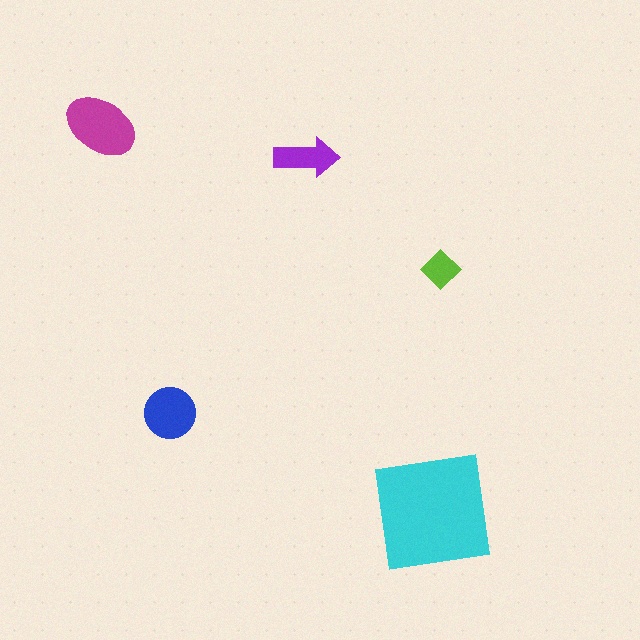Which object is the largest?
The cyan square.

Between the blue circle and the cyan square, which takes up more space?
The cyan square.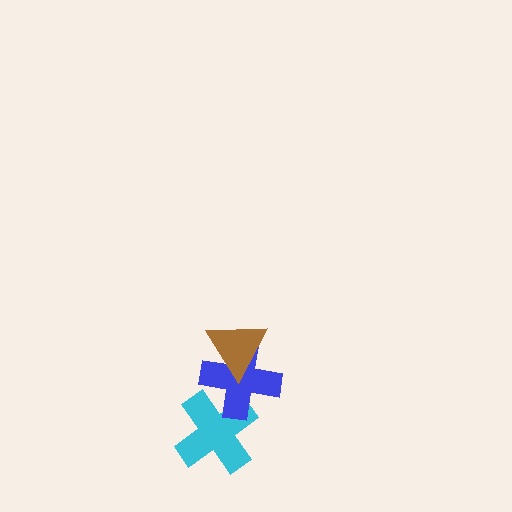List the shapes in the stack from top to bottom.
From top to bottom: the brown triangle, the blue cross, the cyan cross.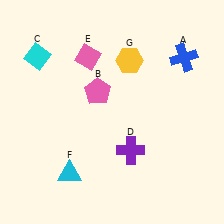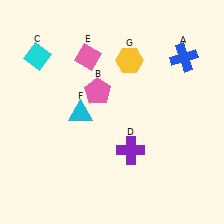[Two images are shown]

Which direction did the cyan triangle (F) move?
The cyan triangle (F) moved up.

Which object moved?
The cyan triangle (F) moved up.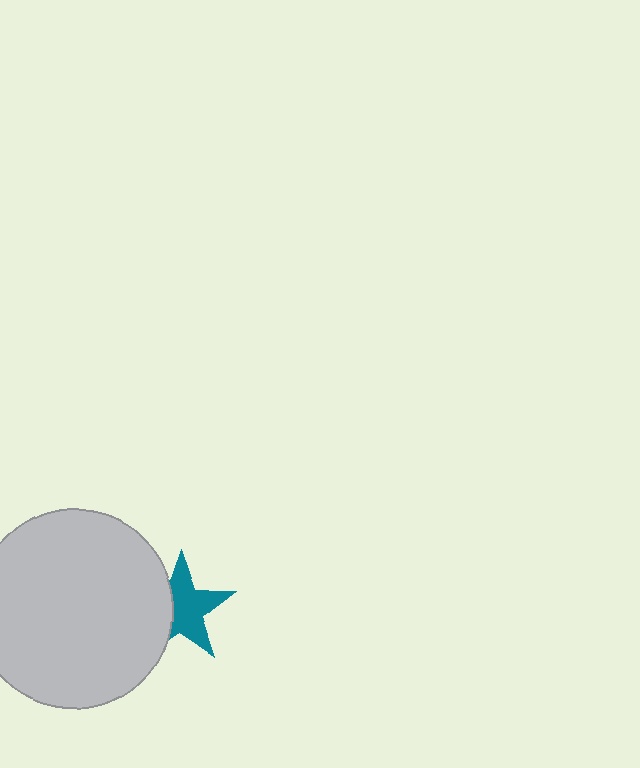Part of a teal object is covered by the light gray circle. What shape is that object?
It is a star.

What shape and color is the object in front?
The object in front is a light gray circle.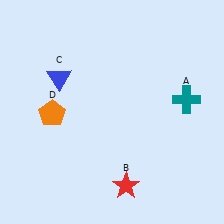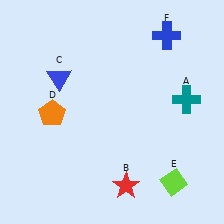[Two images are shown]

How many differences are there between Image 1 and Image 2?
There are 2 differences between the two images.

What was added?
A lime diamond (E), a blue cross (F) were added in Image 2.